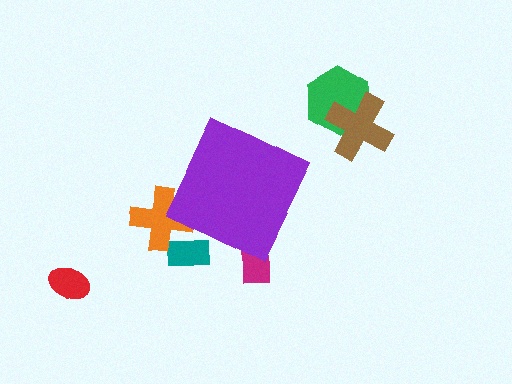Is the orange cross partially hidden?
Yes, the orange cross is partially hidden behind the purple diamond.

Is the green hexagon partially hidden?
No, the green hexagon is fully visible.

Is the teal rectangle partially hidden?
Yes, the teal rectangle is partially hidden behind the purple diamond.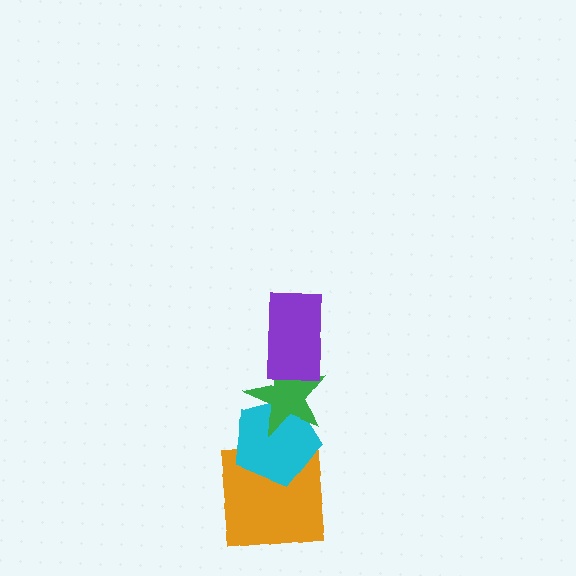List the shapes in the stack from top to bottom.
From top to bottom: the purple rectangle, the green star, the cyan pentagon, the orange square.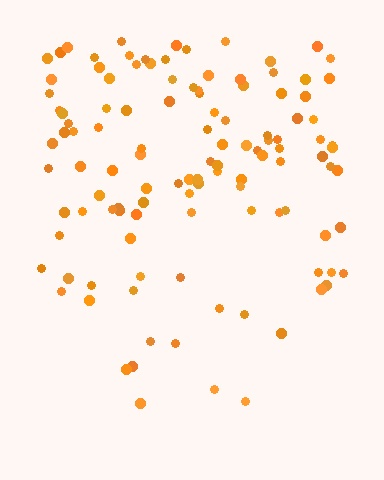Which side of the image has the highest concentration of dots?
The top.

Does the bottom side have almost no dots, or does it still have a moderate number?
Still a moderate number, just noticeably fewer than the top.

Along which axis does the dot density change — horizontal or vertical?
Vertical.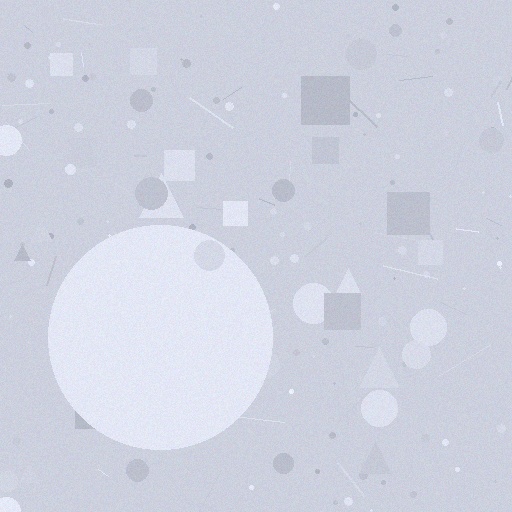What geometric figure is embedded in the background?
A circle is embedded in the background.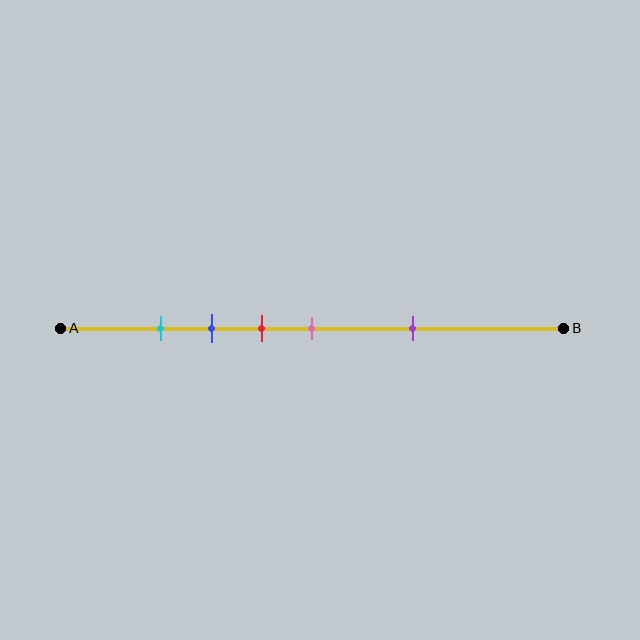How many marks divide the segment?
There are 5 marks dividing the segment.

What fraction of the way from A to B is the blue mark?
The blue mark is approximately 30% (0.3) of the way from A to B.